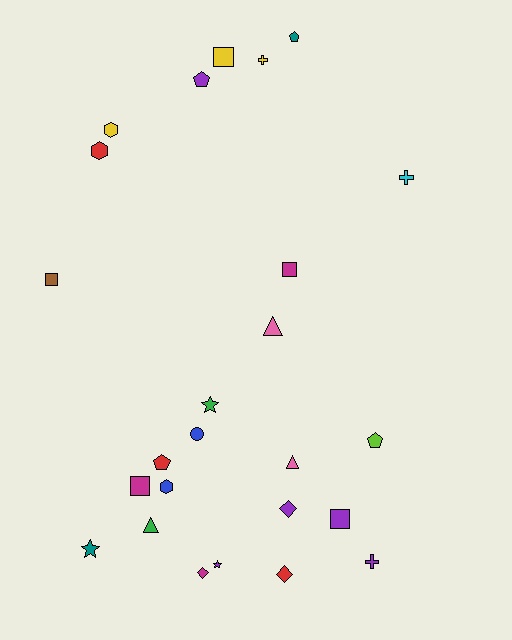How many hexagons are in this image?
There are 3 hexagons.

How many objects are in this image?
There are 25 objects.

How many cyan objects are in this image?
There is 1 cyan object.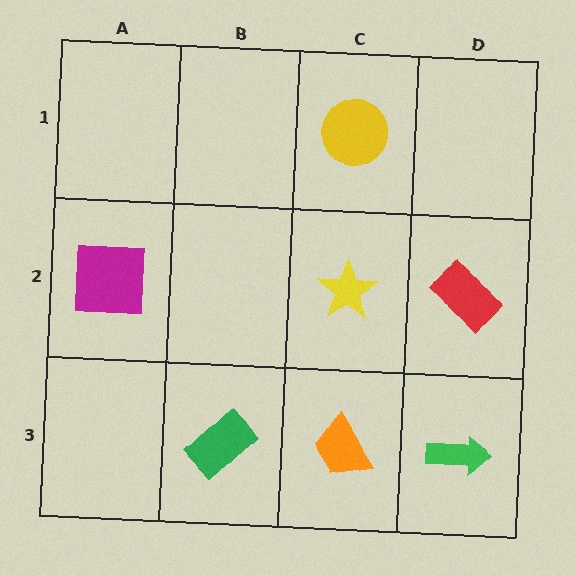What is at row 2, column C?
A yellow star.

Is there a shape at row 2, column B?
No, that cell is empty.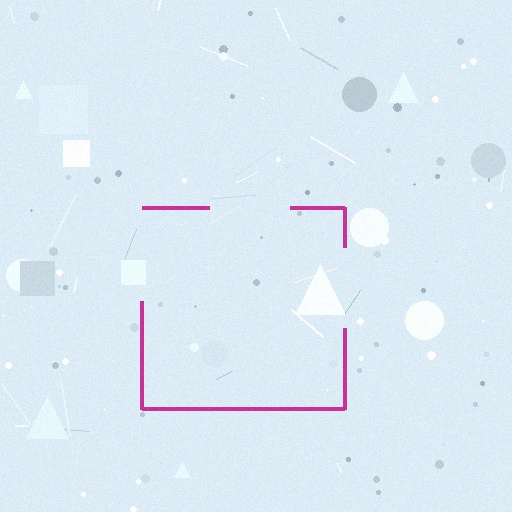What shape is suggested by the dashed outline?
The dashed outline suggests a square.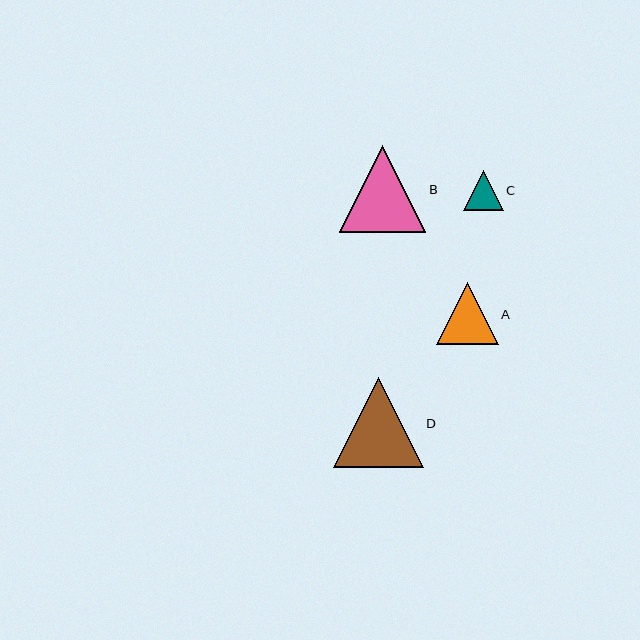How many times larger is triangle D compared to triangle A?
Triangle D is approximately 1.4 times the size of triangle A.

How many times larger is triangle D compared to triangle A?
Triangle D is approximately 1.4 times the size of triangle A.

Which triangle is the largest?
Triangle D is the largest with a size of approximately 89 pixels.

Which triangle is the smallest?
Triangle C is the smallest with a size of approximately 39 pixels.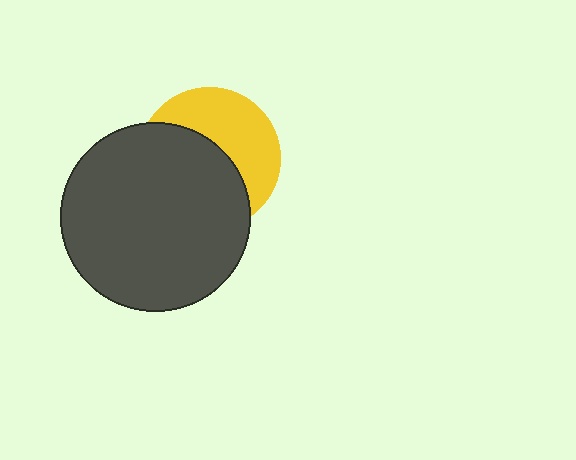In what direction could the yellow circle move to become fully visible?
The yellow circle could move toward the upper-right. That would shift it out from behind the dark gray circle entirely.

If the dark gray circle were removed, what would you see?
You would see the complete yellow circle.